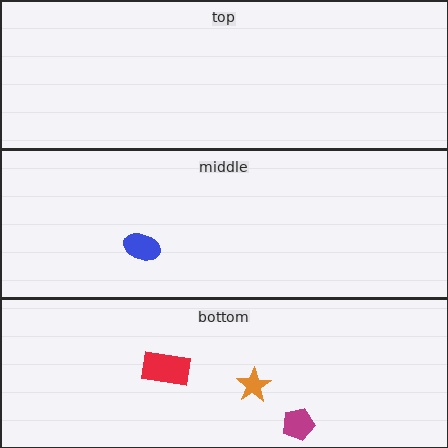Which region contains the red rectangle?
The bottom region.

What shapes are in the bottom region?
The red rectangle, the magenta pentagon, the orange star.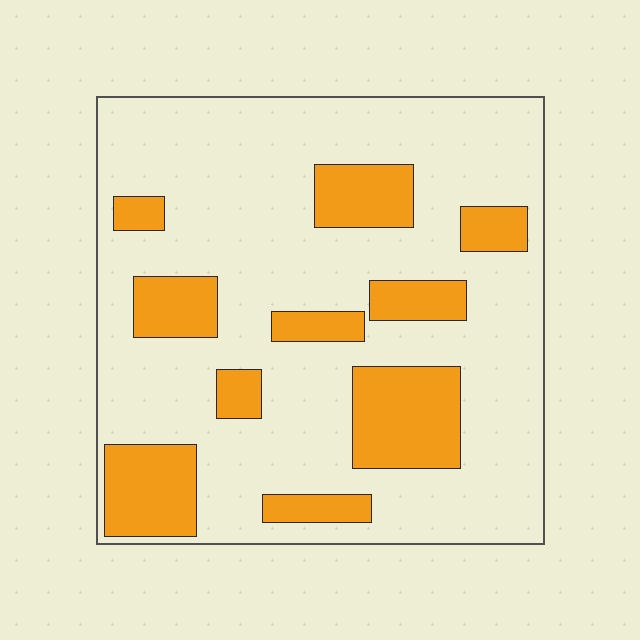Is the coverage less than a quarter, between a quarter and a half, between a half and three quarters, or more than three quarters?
Less than a quarter.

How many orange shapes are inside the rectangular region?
10.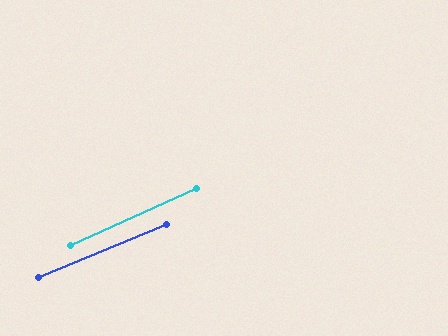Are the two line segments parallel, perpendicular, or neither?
Parallel — their directions differ by only 1.5°.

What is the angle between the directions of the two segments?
Approximately 2 degrees.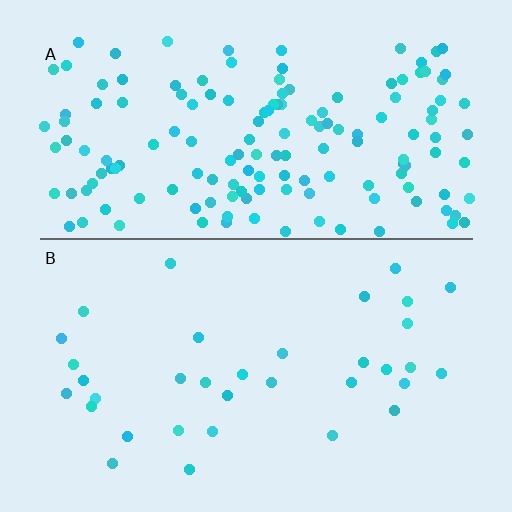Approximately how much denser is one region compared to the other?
Approximately 4.5× — region A over region B.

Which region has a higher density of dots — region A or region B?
A (the top).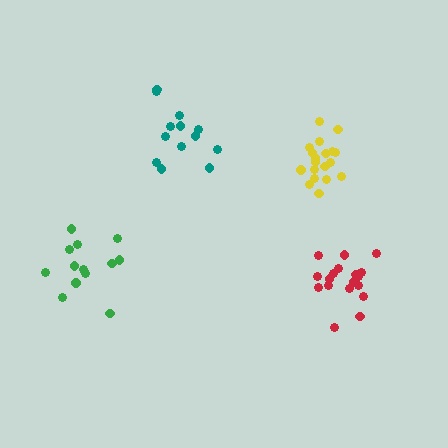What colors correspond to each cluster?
The clusters are colored: yellow, teal, red, green.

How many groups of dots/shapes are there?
There are 4 groups.